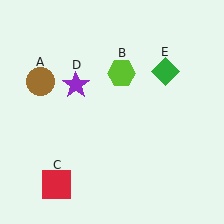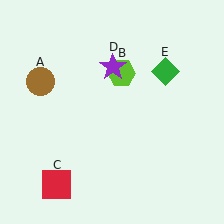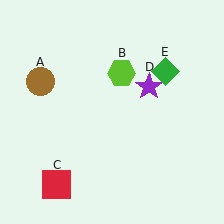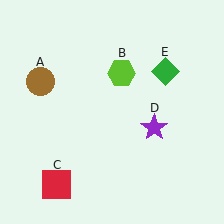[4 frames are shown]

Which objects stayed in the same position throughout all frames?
Brown circle (object A) and lime hexagon (object B) and red square (object C) and green diamond (object E) remained stationary.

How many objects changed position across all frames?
1 object changed position: purple star (object D).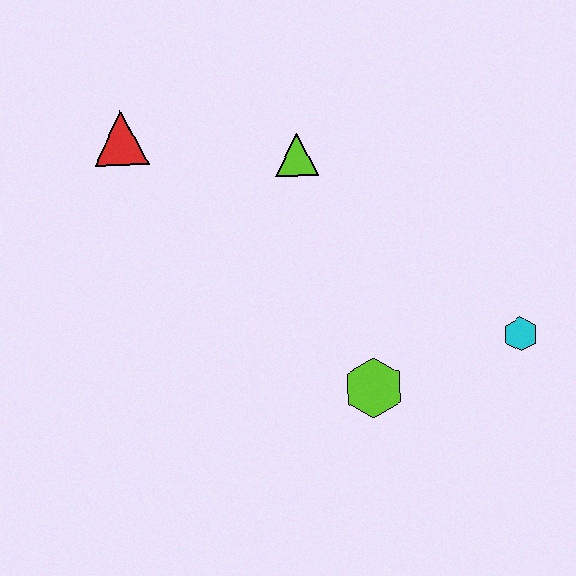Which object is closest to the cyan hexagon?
The lime hexagon is closest to the cyan hexagon.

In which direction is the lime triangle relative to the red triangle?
The lime triangle is to the right of the red triangle.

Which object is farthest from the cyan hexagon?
The red triangle is farthest from the cyan hexagon.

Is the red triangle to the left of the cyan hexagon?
Yes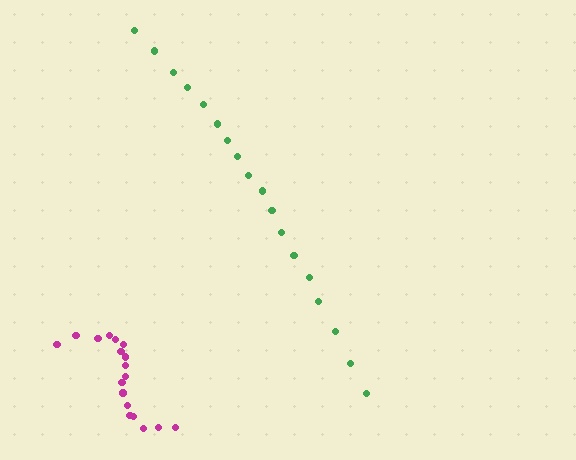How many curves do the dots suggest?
There are 2 distinct paths.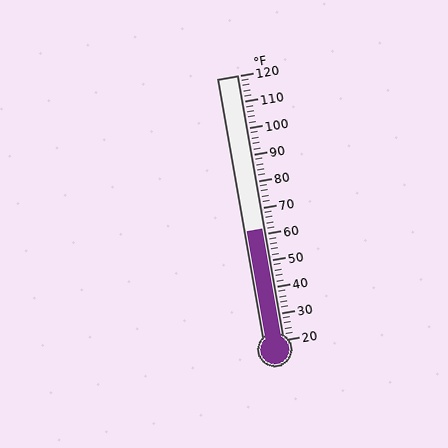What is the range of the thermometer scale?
The thermometer scale ranges from 20°F to 120°F.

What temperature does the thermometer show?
The thermometer shows approximately 62°F.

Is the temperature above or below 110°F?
The temperature is below 110°F.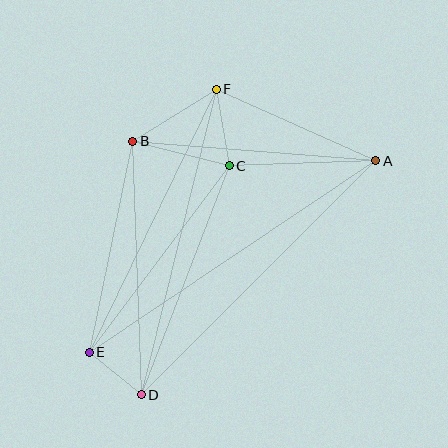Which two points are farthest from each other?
Points A and E are farthest from each other.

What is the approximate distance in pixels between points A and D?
The distance between A and D is approximately 331 pixels.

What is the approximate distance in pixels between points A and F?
The distance between A and F is approximately 175 pixels.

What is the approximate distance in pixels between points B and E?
The distance between B and E is approximately 215 pixels.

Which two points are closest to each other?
Points D and E are closest to each other.